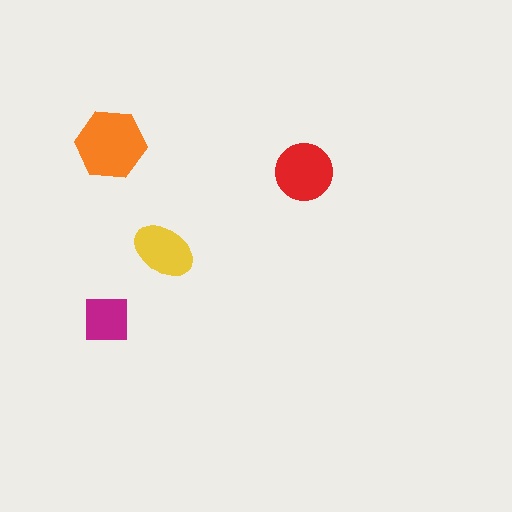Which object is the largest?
The orange hexagon.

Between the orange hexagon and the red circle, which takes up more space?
The orange hexagon.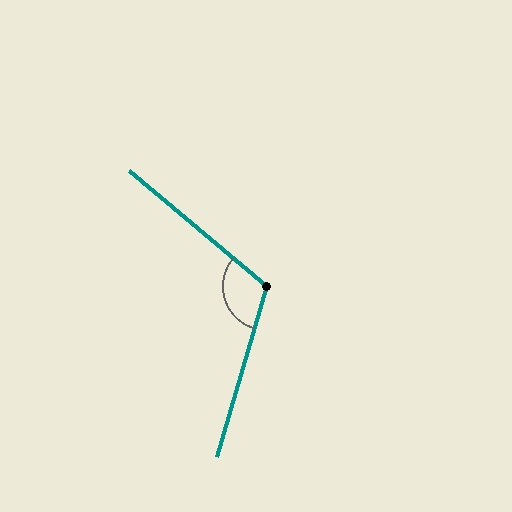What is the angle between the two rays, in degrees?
Approximately 114 degrees.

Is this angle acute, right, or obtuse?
It is obtuse.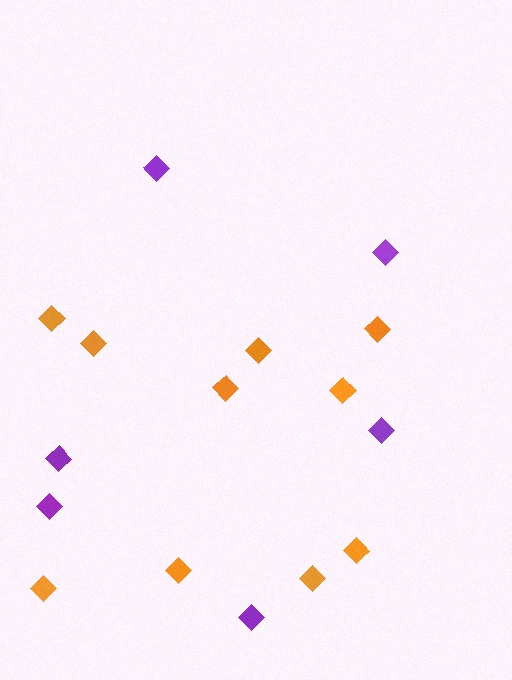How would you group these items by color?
There are 2 groups: one group of orange diamonds (10) and one group of purple diamonds (6).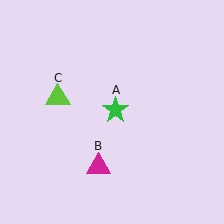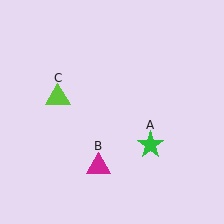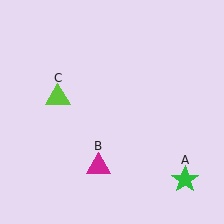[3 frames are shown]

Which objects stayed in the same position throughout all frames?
Magenta triangle (object B) and lime triangle (object C) remained stationary.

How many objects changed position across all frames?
1 object changed position: green star (object A).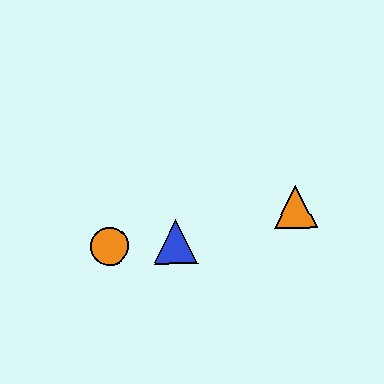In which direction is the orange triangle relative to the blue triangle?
The orange triangle is to the right of the blue triangle.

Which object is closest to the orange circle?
The blue triangle is closest to the orange circle.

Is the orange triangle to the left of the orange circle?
No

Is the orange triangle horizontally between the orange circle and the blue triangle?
No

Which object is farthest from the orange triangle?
The orange circle is farthest from the orange triangle.